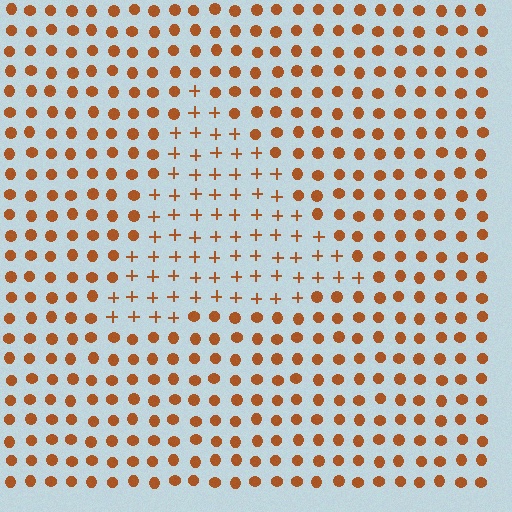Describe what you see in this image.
The image is filled with small brown elements arranged in a uniform grid. A triangle-shaped region contains plus signs, while the surrounding area contains circles. The boundary is defined purely by the change in element shape.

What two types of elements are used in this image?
The image uses plus signs inside the triangle region and circles outside it.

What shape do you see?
I see a triangle.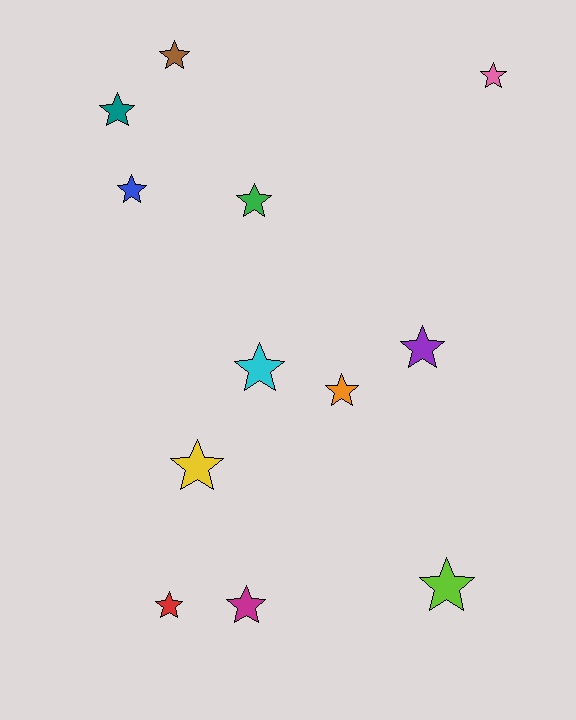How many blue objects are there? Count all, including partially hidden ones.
There is 1 blue object.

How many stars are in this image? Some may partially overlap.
There are 12 stars.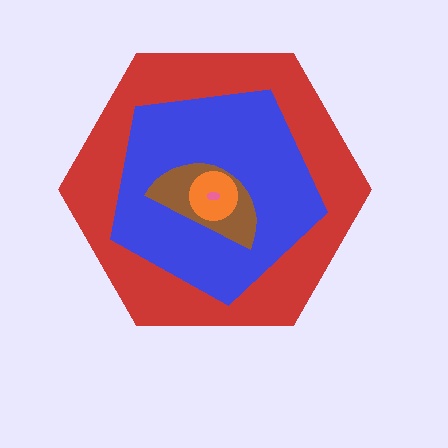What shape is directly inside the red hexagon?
The blue pentagon.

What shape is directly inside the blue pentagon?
The brown semicircle.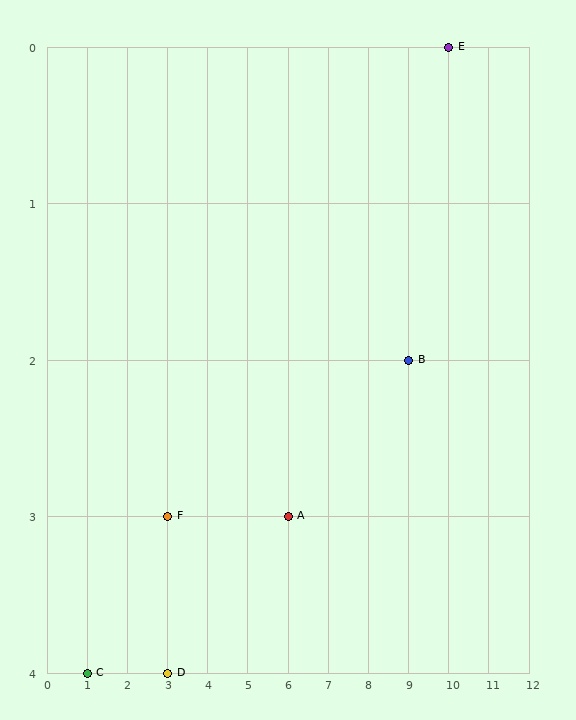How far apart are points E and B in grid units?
Points E and B are 1 column and 2 rows apart (about 2.2 grid units diagonally).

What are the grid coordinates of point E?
Point E is at grid coordinates (10, 0).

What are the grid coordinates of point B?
Point B is at grid coordinates (9, 2).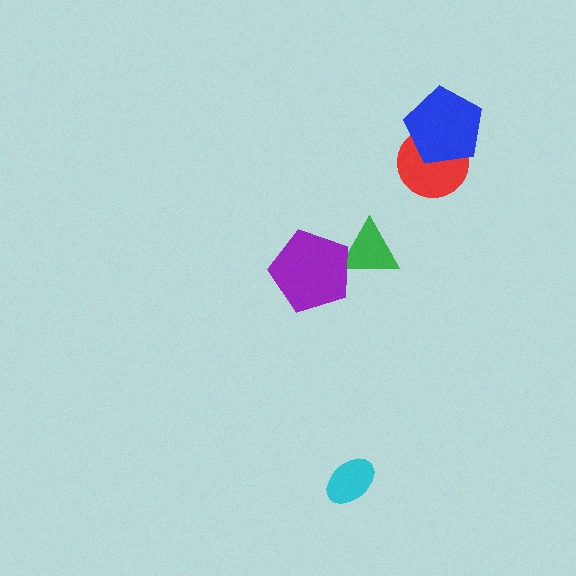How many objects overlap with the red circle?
1 object overlaps with the red circle.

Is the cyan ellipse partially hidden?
No, no other shape covers it.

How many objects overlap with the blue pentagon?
1 object overlaps with the blue pentagon.